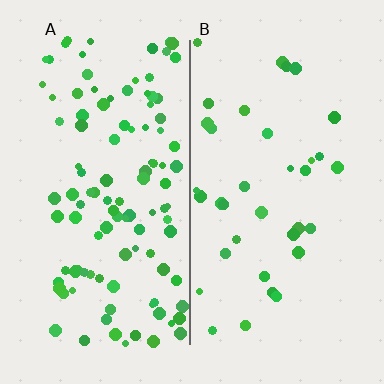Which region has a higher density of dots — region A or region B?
A (the left).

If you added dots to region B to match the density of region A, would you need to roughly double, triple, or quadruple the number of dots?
Approximately triple.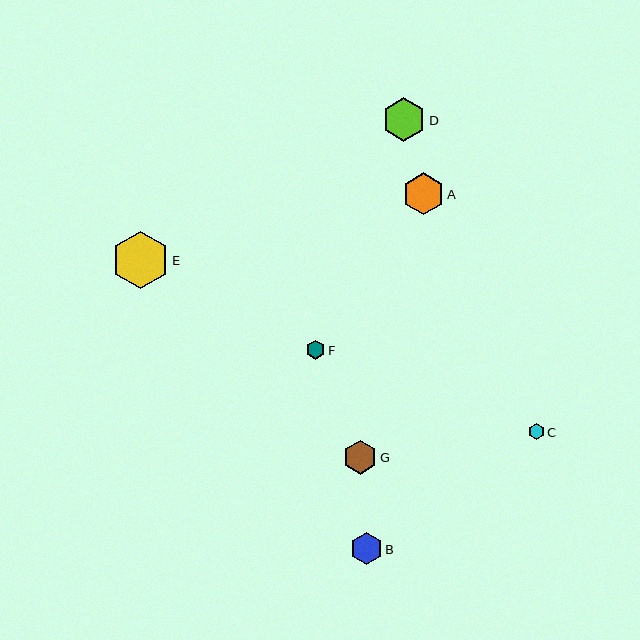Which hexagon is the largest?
Hexagon E is the largest with a size of approximately 57 pixels.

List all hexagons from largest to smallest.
From largest to smallest: E, D, A, G, B, F, C.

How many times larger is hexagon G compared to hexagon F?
Hexagon G is approximately 1.8 times the size of hexagon F.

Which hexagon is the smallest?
Hexagon C is the smallest with a size of approximately 16 pixels.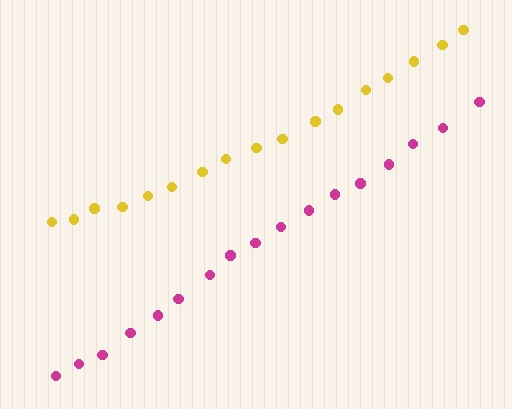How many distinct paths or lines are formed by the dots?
There are 2 distinct paths.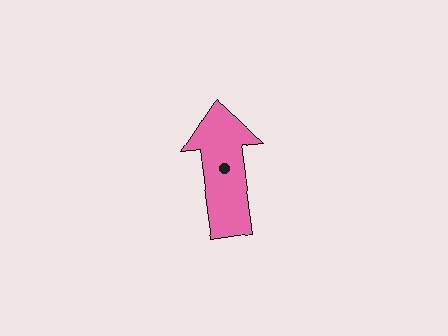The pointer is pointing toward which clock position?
Roughly 12 o'clock.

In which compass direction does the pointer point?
North.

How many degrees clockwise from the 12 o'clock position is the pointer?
Approximately 353 degrees.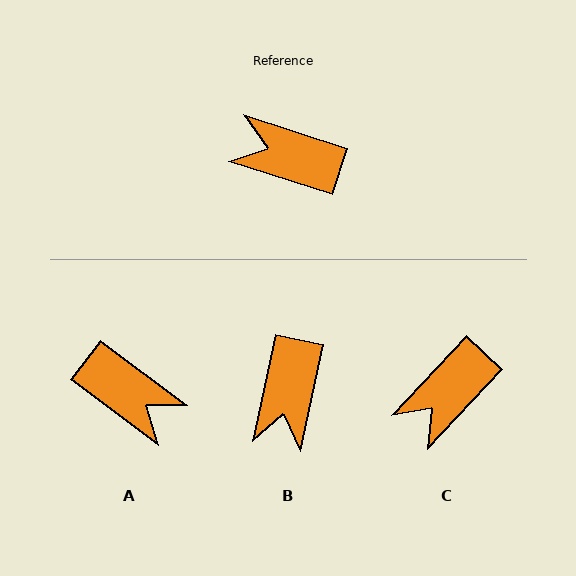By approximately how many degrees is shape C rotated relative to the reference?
Approximately 65 degrees counter-clockwise.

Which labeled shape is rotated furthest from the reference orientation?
A, about 161 degrees away.